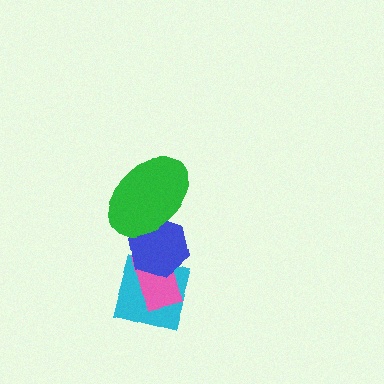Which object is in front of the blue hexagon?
The green ellipse is in front of the blue hexagon.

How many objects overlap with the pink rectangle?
2 objects overlap with the pink rectangle.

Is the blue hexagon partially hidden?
Yes, it is partially covered by another shape.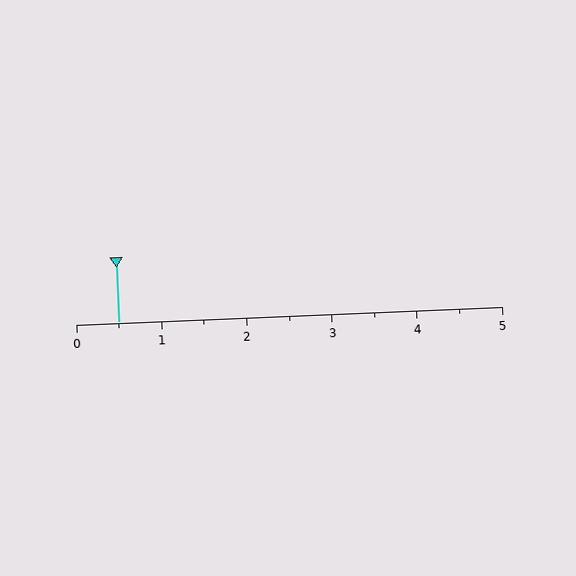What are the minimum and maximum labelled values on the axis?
The axis runs from 0 to 5.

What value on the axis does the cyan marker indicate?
The marker indicates approximately 0.5.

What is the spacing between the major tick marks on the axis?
The major ticks are spaced 1 apart.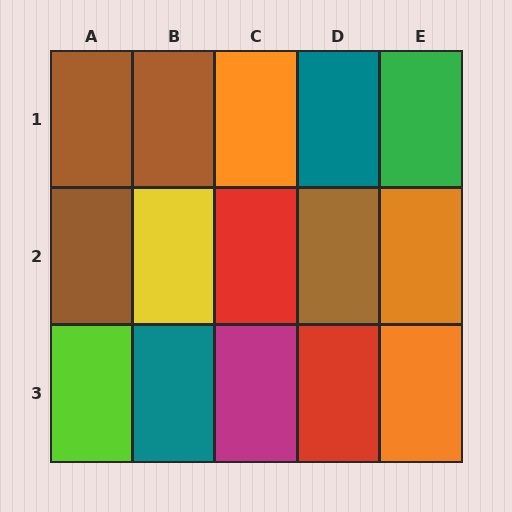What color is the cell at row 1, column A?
Brown.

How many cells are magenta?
1 cell is magenta.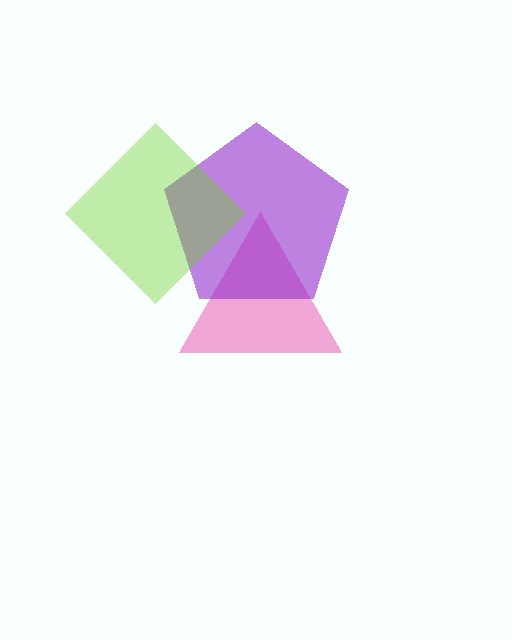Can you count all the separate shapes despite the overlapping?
Yes, there are 3 separate shapes.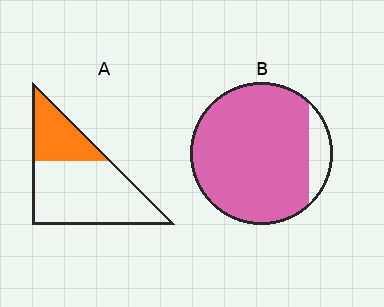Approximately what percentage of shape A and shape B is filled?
A is approximately 30% and B is approximately 90%.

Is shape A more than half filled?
No.